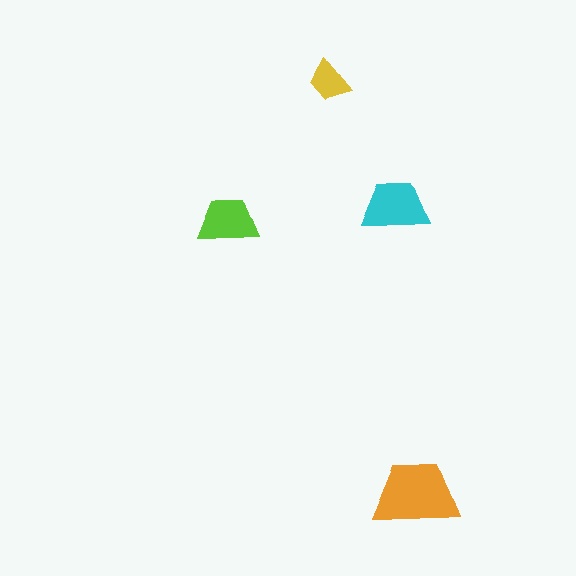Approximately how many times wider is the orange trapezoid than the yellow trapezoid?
About 2 times wider.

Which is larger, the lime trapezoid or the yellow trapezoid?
The lime one.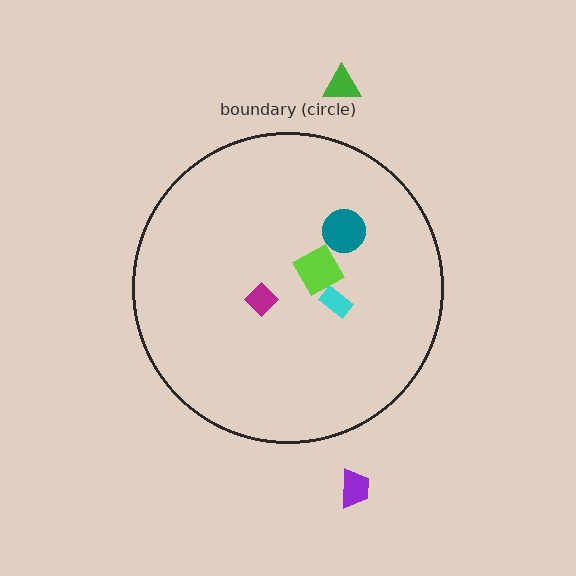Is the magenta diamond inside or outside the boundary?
Inside.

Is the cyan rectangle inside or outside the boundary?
Inside.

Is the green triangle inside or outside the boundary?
Outside.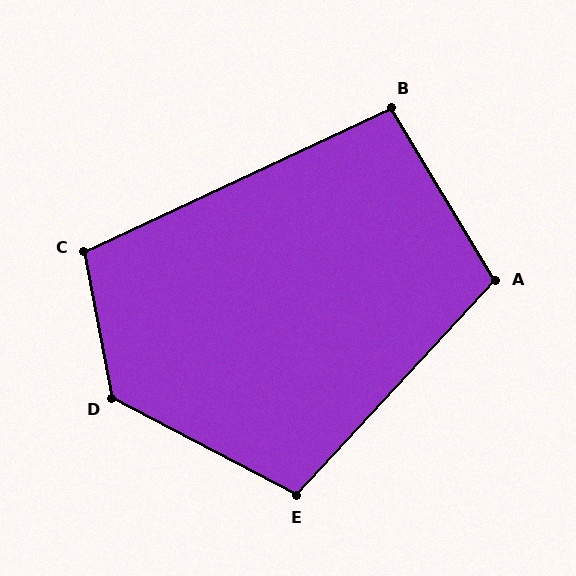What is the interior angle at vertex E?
Approximately 105 degrees (obtuse).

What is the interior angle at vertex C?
Approximately 104 degrees (obtuse).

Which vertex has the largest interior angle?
D, at approximately 129 degrees.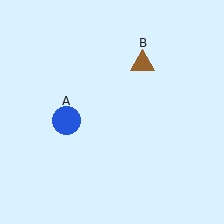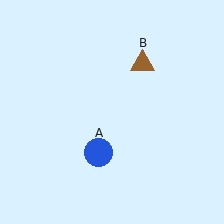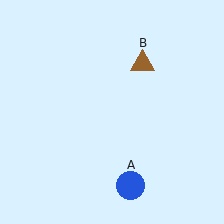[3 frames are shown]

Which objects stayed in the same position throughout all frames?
Brown triangle (object B) remained stationary.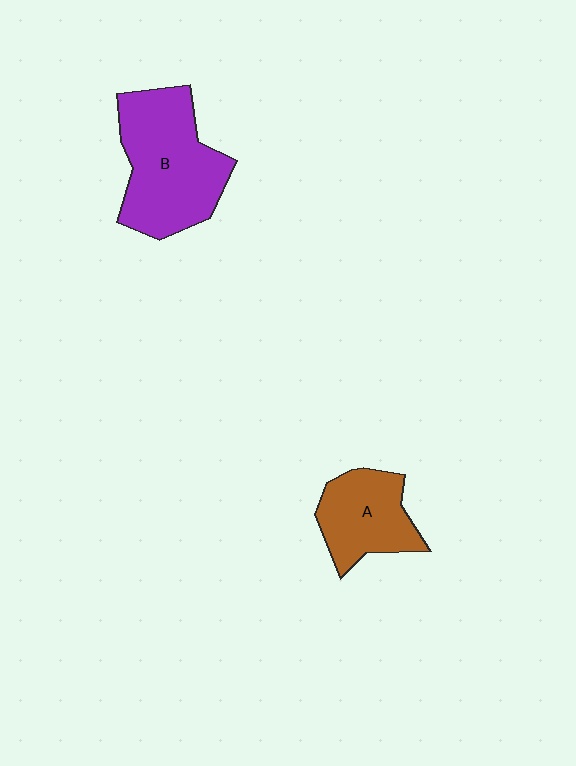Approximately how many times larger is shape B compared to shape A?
Approximately 1.6 times.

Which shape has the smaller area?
Shape A (brown).